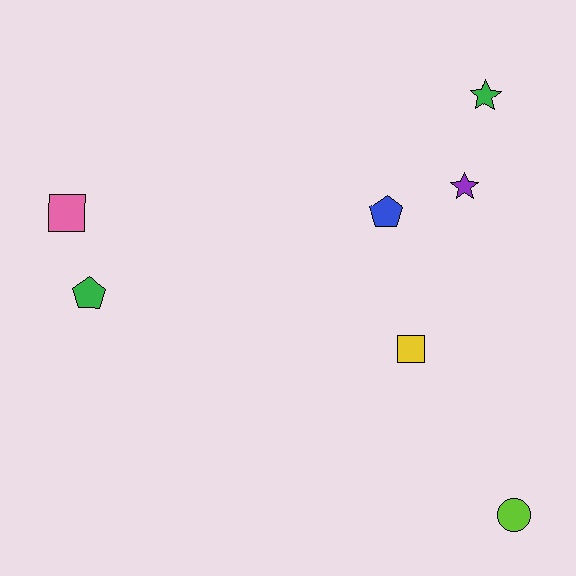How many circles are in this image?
There is 1 circle.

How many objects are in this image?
There are 7 objects.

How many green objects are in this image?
There are 2 green objects.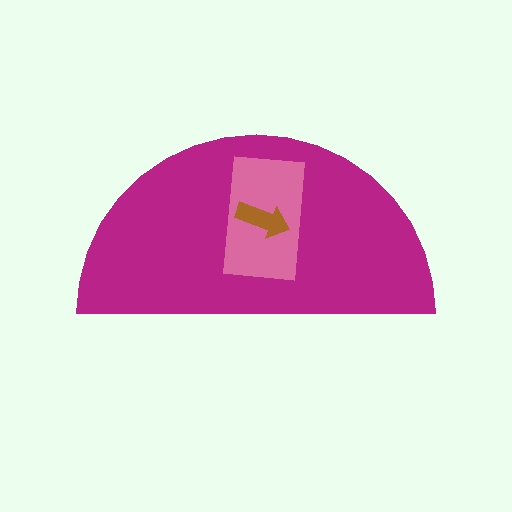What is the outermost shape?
The magenta semicircle.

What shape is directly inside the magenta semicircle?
The pink rectangle.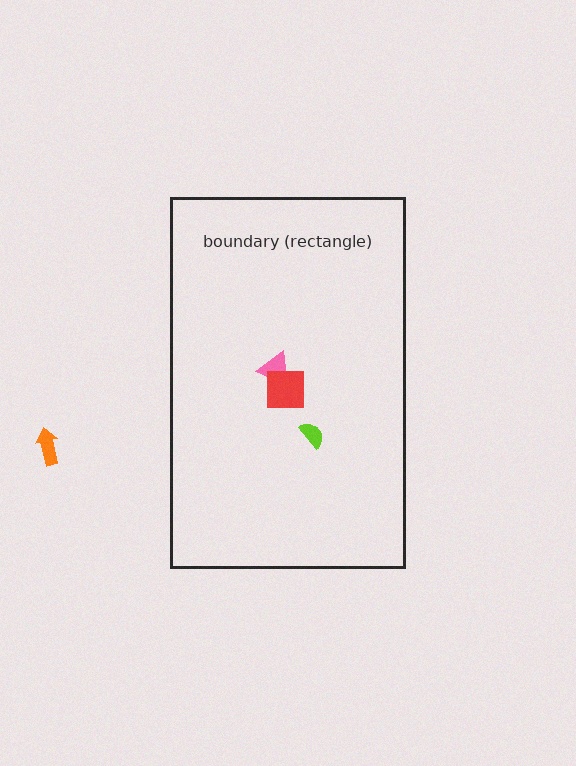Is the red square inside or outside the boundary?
Inside.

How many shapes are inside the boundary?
3 inside, 1 outside.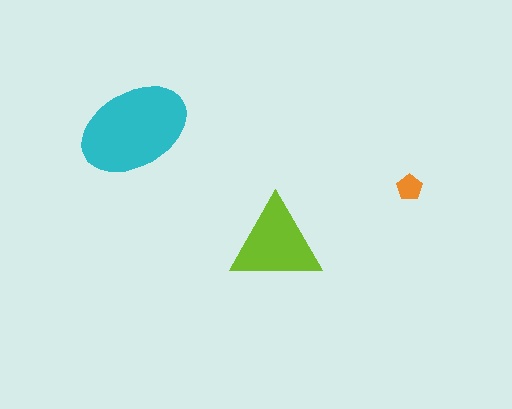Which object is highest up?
The cyan ellipse is topmost.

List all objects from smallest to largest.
The orange pentagon, the lime triangle, the cyan ellipse.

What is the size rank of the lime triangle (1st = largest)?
2nd.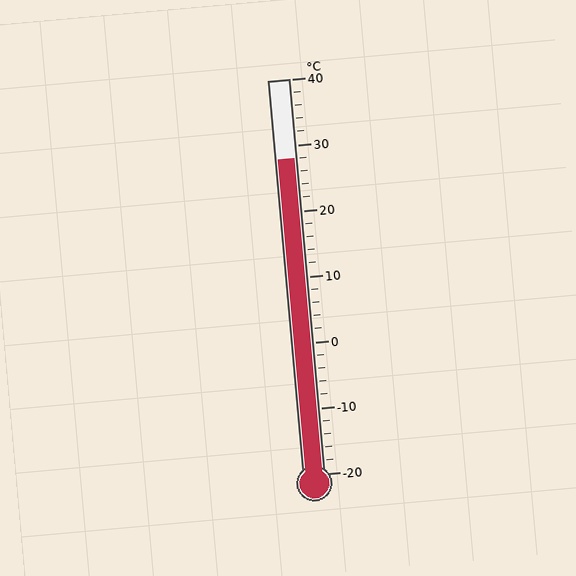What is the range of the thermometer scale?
The thermometer scale ranges from -20°C to 40°C.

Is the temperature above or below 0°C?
The temperature is above 0°C.